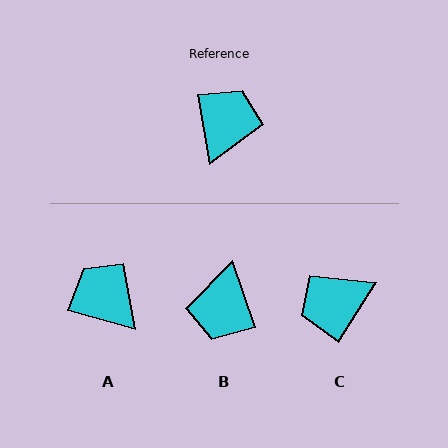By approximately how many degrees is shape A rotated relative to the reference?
Approximately 64 degrees counter-clockwise.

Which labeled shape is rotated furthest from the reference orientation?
B, about 171 degrees away.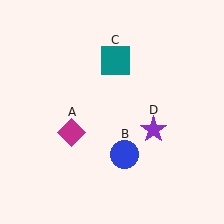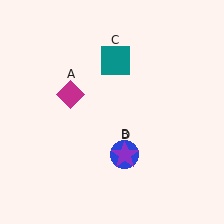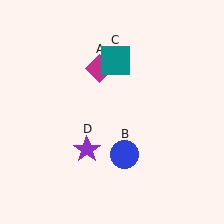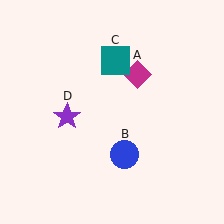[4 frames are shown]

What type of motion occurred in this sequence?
The magenta diamond (object A), purple star (object D) rotated clockwise around the center of the scene.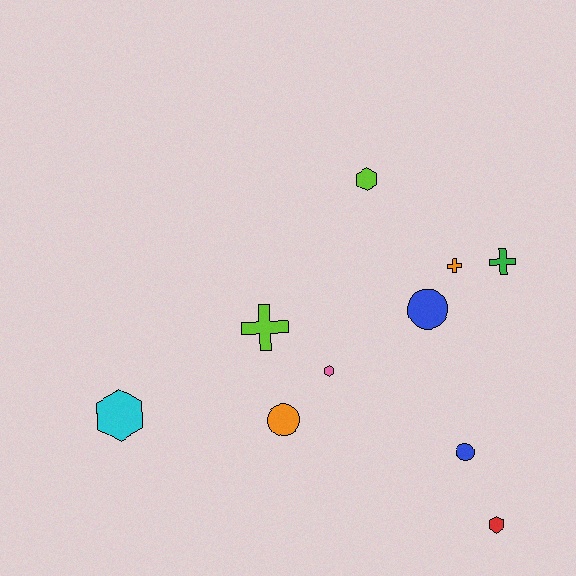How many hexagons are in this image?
There are 4 hexagons.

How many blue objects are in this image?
There are 2 blue objects.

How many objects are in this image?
There are 10 objects.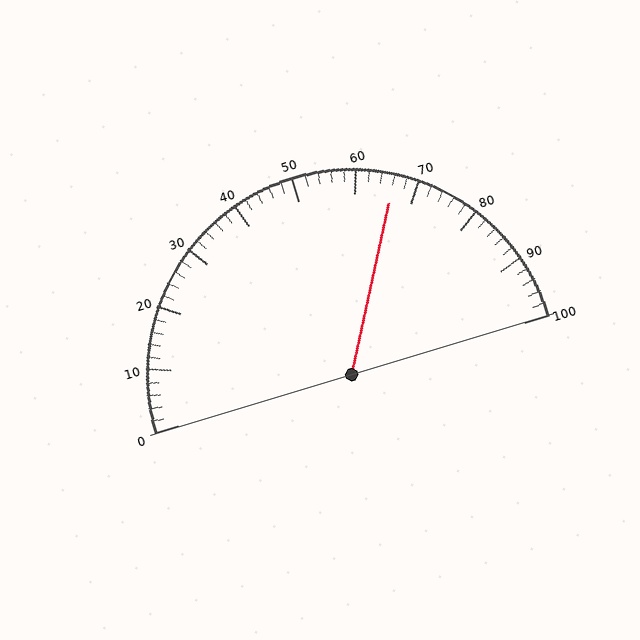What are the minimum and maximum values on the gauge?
The gauge ranges from 0 to 100.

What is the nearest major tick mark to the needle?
The nearest major tick mark is 70.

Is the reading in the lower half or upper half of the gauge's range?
The reading is in the upper half of the range (0 to 100).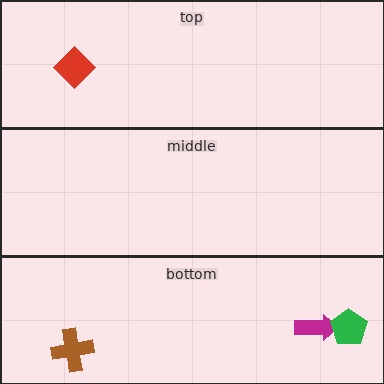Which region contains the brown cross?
The bottom region.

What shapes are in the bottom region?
The magenta arrow, the brown cross, the green pentagon.